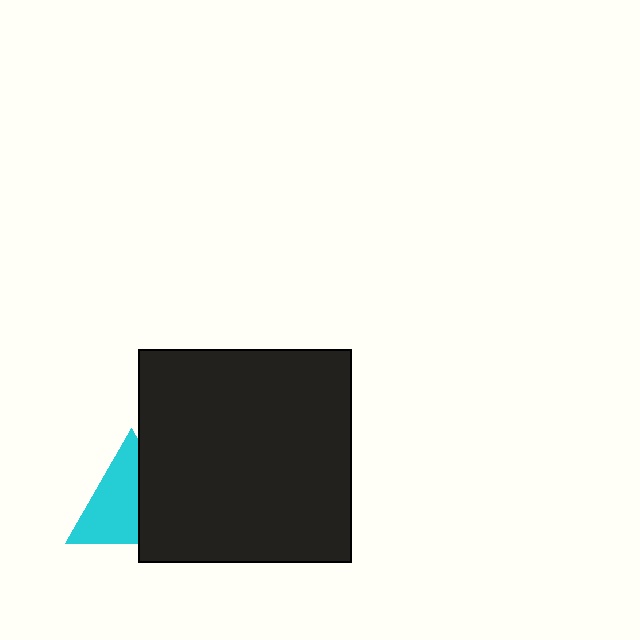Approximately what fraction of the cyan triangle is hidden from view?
Roughly 41% of the cyan triangle is hidden behind the black square.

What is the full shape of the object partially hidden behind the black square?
The partially hidden object is a cyan triangle.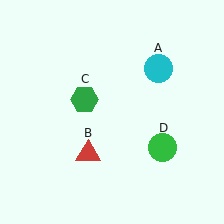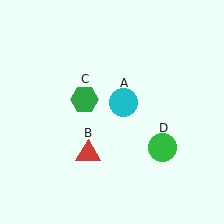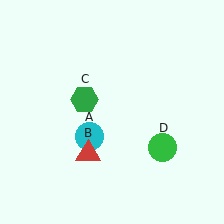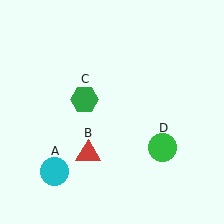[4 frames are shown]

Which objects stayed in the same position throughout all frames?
Red triangle (object B) and green hexagon (object C) and green circle (object D) remained stationary.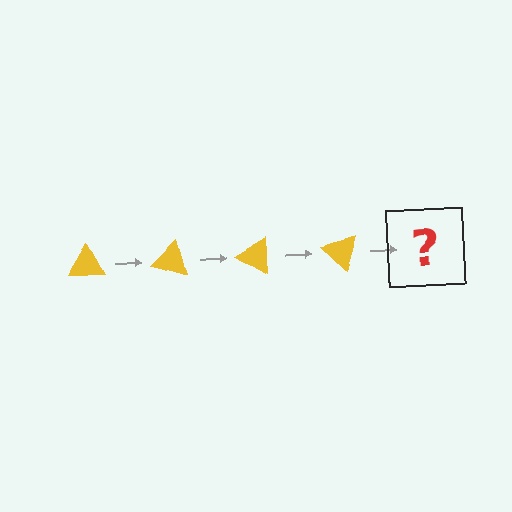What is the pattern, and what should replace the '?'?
The pattern is that the triangle rotates 15 degrees each step. The '?' should be a yellow triangle rotated 60 degrees.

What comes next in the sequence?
The next element should be a yellow triangle rotated 60 degrees.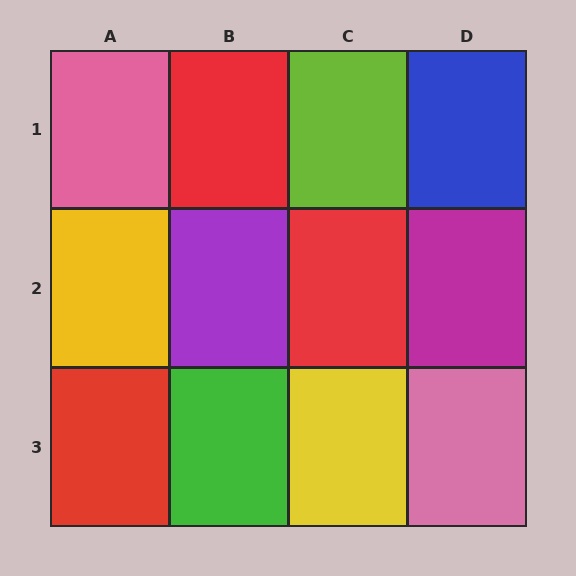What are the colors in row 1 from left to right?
Pink, red, lime, blue.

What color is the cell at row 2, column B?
Purple.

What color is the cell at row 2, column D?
Magenta.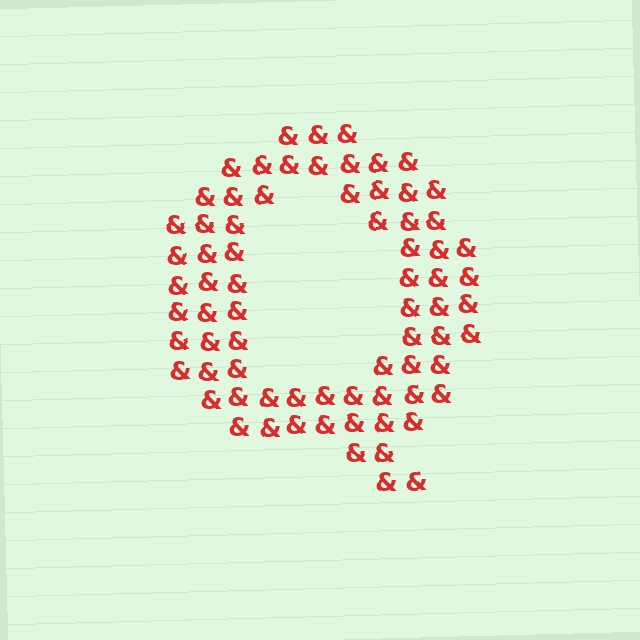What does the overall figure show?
The overall figure shows the letter Q.